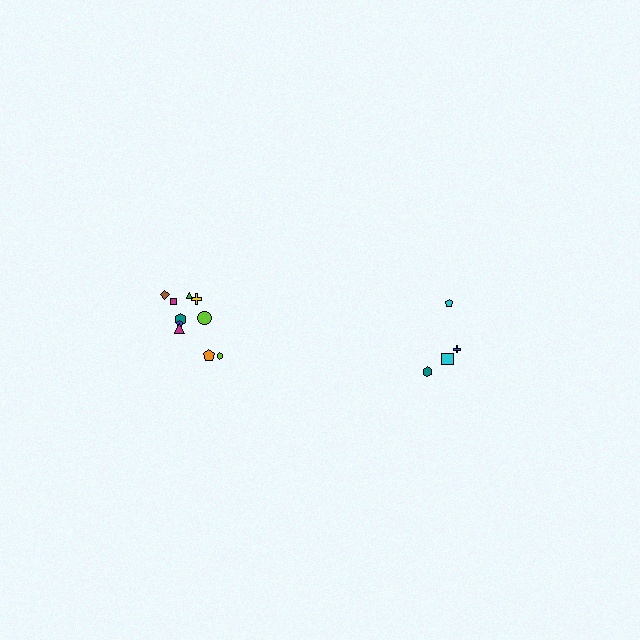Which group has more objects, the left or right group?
The left group.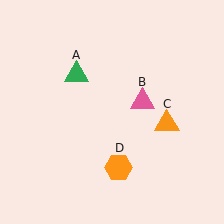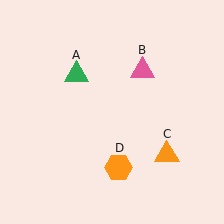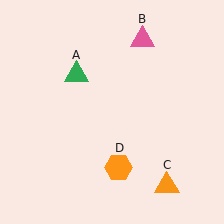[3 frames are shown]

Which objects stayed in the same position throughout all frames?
Green triangle (object A) and orange hexagon (object D) remained stationary.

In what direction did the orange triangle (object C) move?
The orange triangle (object C) moved down.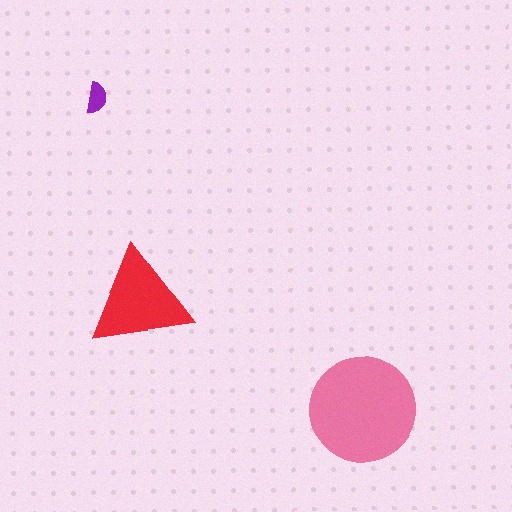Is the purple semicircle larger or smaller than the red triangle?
Smaller.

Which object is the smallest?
The purple semicircle.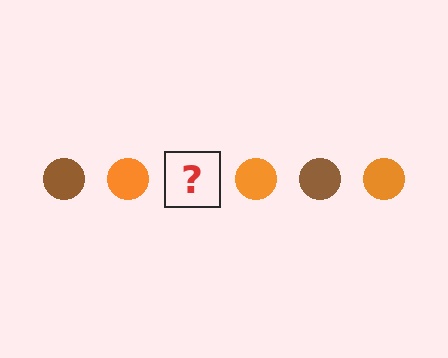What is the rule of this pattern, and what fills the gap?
The rule is that the pattern cycles through brown, orange circles. The gap should be filled with a brown circle.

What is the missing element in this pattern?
The missing element is a brown circle.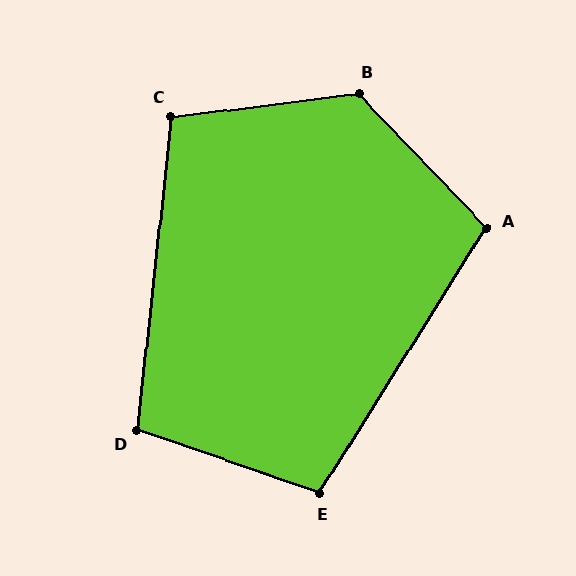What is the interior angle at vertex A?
Approximately 104 degrees (obtuse).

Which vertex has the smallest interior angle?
D, at approximately 103 degrees.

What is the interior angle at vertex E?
Approximately 103 degrees (obtuse).